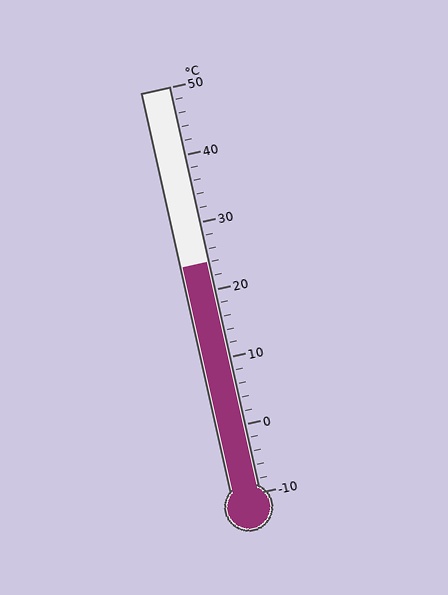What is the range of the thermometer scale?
The thermometer scale ranges from -10°C to 50°C.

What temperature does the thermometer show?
The thermometer shows approximately 24°C.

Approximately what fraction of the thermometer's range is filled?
The thermometer is filled to approximately 55% of its range.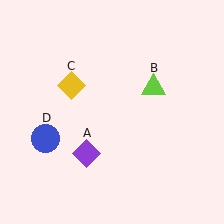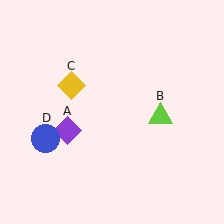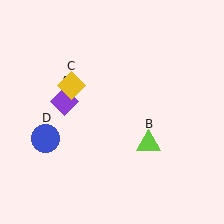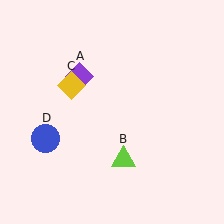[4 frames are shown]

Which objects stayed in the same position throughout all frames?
Yellow diamond (object C) and blue circle (object D) remained stationary.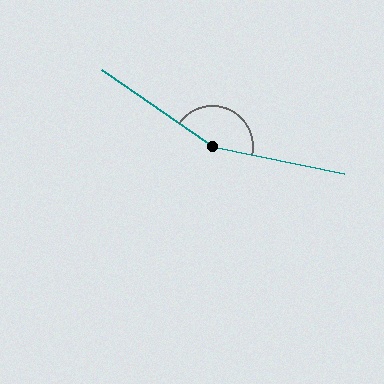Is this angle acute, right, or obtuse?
It is obtuse.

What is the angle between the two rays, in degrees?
Approximately 156 degrees.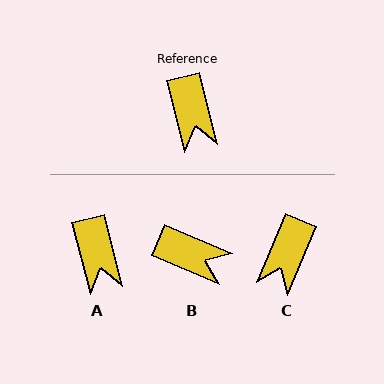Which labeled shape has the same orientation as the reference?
A.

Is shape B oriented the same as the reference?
No, it is off by about 52 degrees.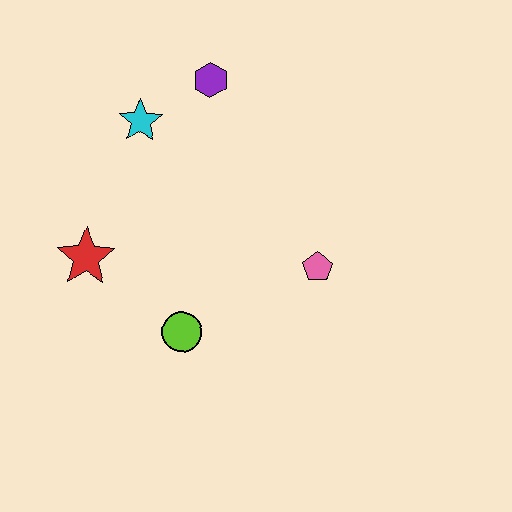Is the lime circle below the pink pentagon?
Yes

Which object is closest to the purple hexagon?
The cyan star is closest to the purple hexagon.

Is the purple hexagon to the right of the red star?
Yes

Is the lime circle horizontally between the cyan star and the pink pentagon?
Yes